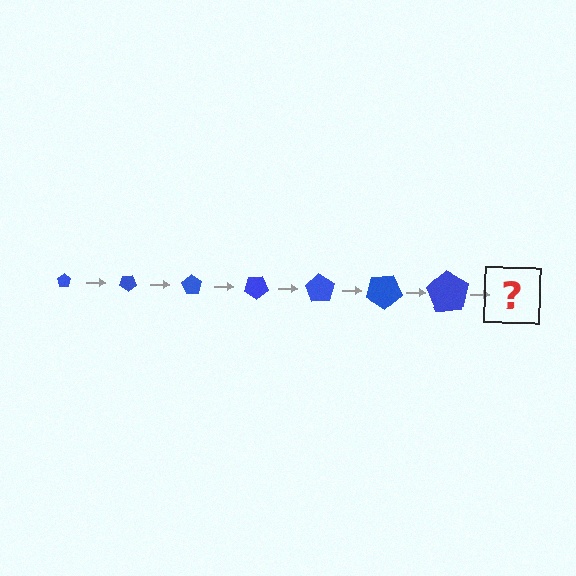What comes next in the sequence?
The next element should be a pentagon, larger than the previous one and rotated 245 degrees from the start.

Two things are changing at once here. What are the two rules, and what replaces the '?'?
The two rules are that the pentagon grows larger each step and it rotates 35 degrees each step. The '?' should be a pentagon, larger than the previous one and rotated 245 degrees from the start.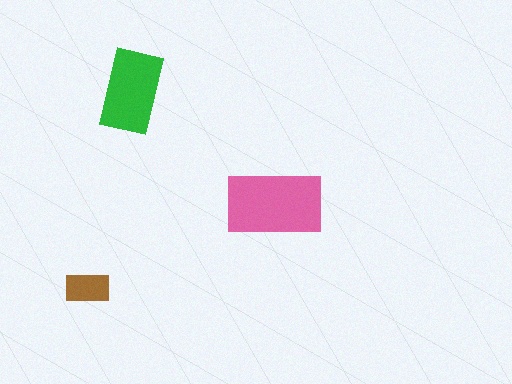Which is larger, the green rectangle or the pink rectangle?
The pink one.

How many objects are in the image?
There are 3 objects in the image.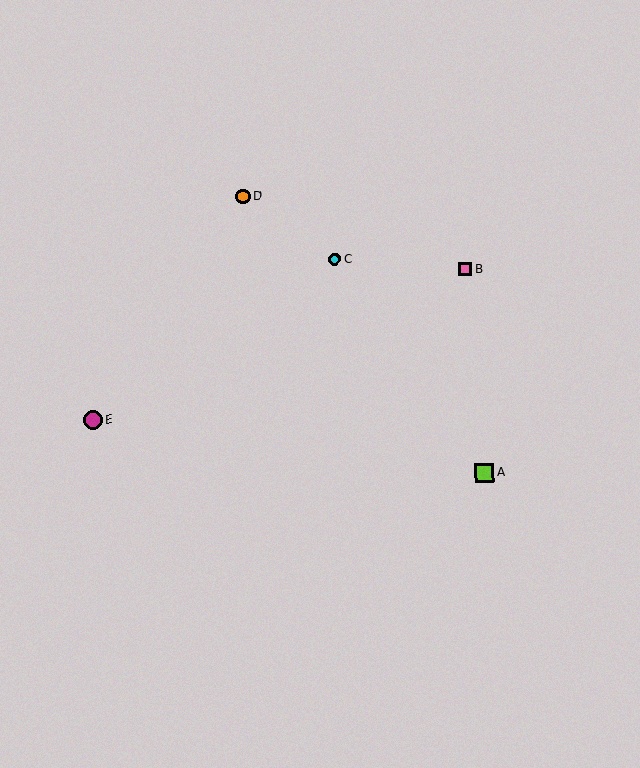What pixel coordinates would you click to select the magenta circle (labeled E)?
Click at (93, 420) to select the magenta circle E.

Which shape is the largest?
The lime square (labeled A) is the largest.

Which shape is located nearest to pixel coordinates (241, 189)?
The orange circle (labeled D) at (243, 196) is nearest to that location.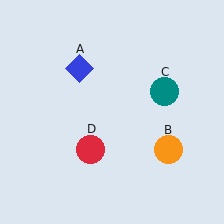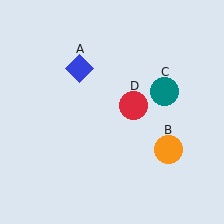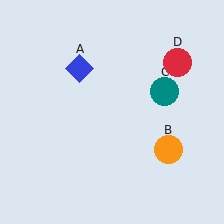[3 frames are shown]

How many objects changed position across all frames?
1 object changed position: red circle (object D).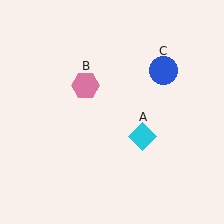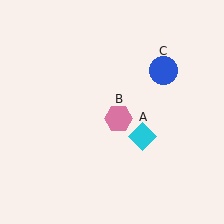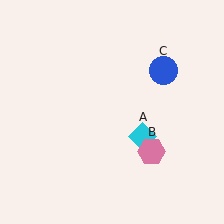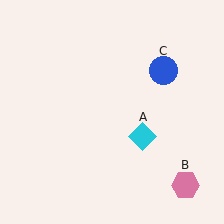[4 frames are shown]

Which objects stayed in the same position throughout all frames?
Cyan diamond (object A) and blue circle (object C) remained stationary.